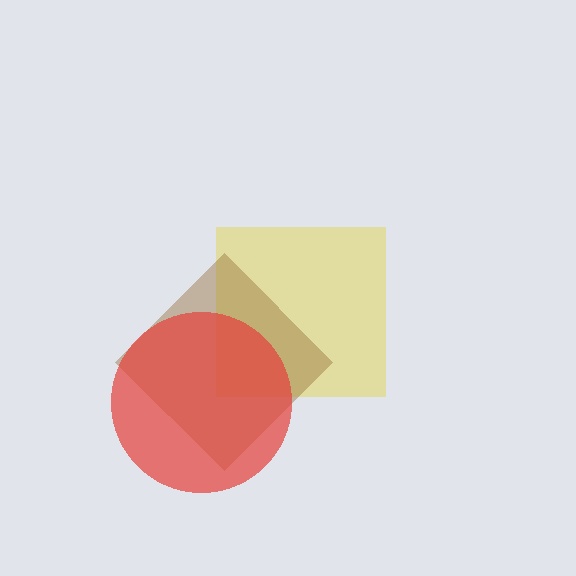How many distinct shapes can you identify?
There are 3 distinct shapes: a yellow square, a brown diamond, a red circle.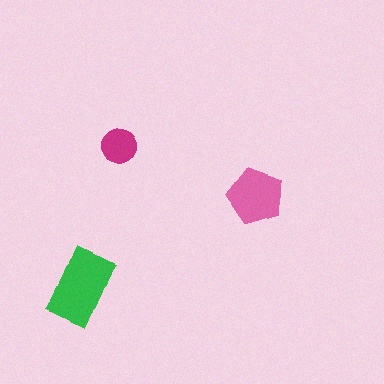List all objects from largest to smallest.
The green rectangle, the pink pentagon, the magenta circle.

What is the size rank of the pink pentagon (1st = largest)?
2nd.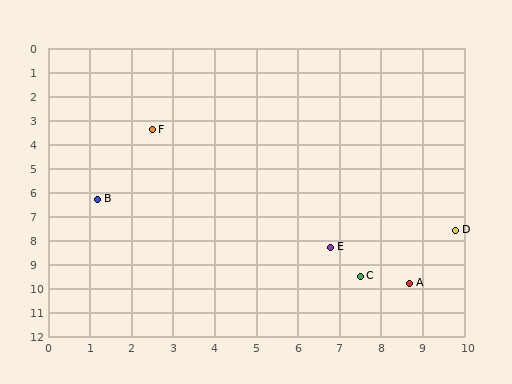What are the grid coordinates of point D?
Point D is at approximately (9.8, 7.6).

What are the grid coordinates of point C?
Point C is at approximately (7.5, 9.5).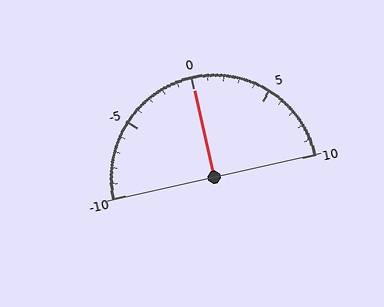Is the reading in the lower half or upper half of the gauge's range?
The reading is in the upper half of the range (-10 to 10).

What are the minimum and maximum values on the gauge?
The gauge ranges from -10 to 10.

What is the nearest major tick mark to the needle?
The nearest major tick mark is 0.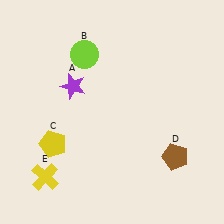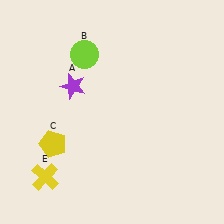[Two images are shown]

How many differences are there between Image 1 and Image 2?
There is 1 difference between the two images.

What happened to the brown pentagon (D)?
The brown pentagon (D) was removed in Image 2. It was in the bottom-right area of Image 1.